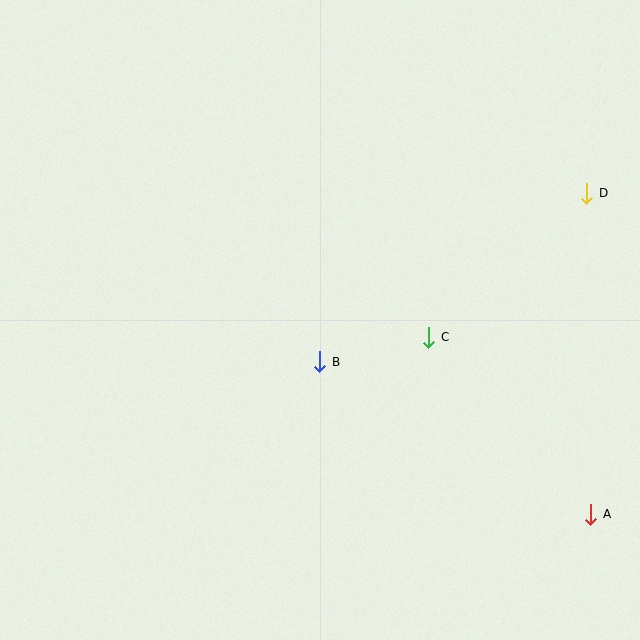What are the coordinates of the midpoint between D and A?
The midpoint between D and A is at (589, 354).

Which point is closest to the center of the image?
Point B at (320, 362) is closest to the center.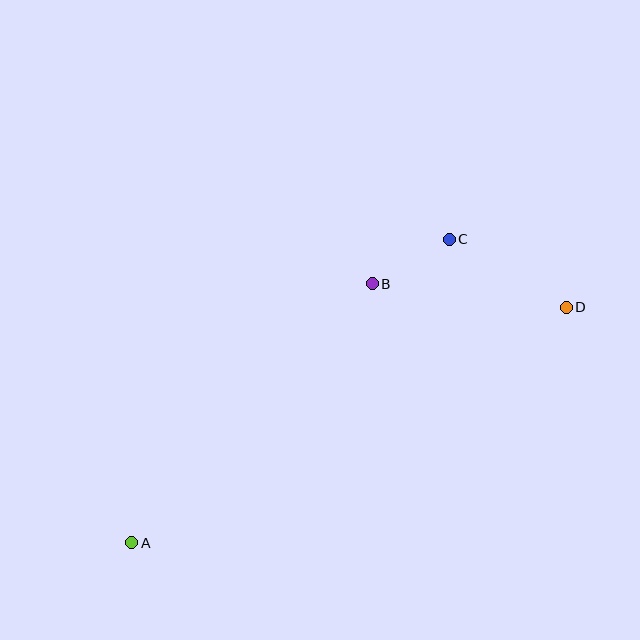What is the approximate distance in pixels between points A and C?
The distance between A and C is approximately 439 pixels.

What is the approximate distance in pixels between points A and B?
The distance between A and B is approximately 353 pixels.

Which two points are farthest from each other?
Points A and D are farthest from each other.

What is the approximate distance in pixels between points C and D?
The distance between C and D is approximately 135 pixels.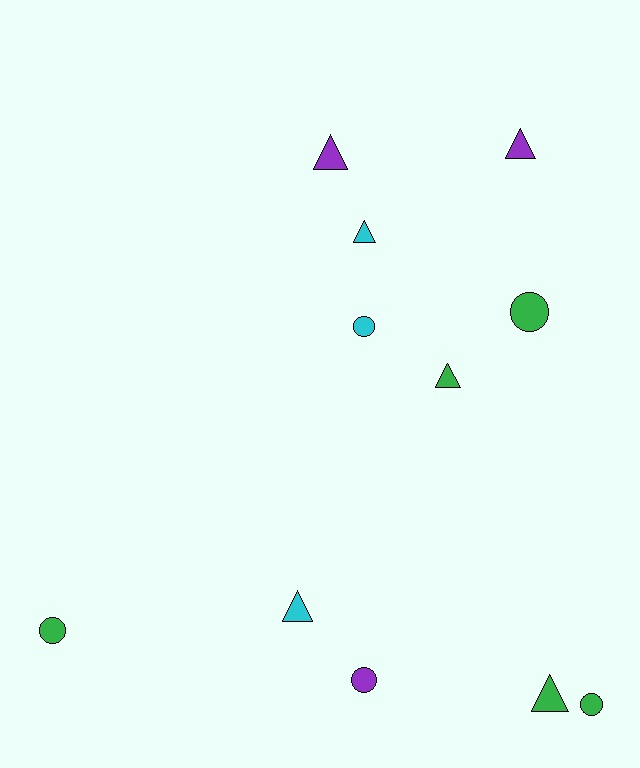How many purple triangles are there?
There are 2 purple triangles.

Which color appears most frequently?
Green, with 5 objects.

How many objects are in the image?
There are 11 objects.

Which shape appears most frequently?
Triangle, with 6 objects.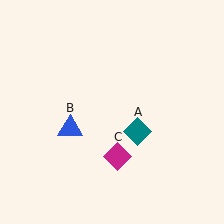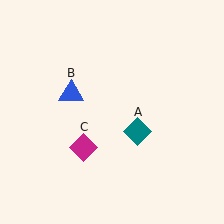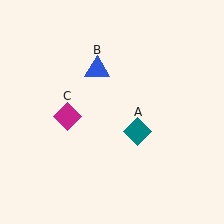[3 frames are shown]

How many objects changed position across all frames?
2 objects changed position: blue triangle (object B), magenta diamond (object C).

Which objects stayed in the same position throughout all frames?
Teal diamond (object A) remained stationary.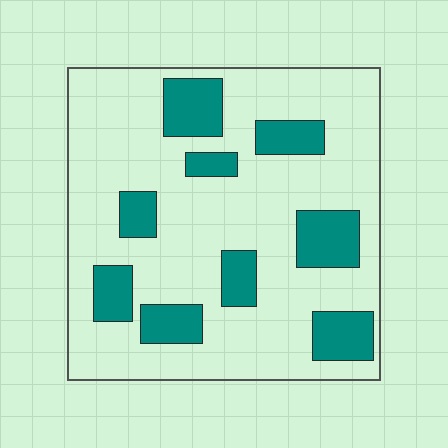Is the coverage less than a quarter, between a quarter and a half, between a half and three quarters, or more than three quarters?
Less than a quarter.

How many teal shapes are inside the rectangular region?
9.